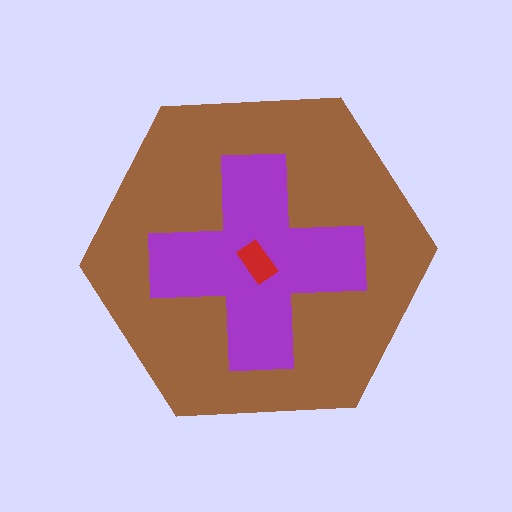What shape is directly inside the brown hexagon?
The purple cross.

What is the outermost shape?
The brown hexagon.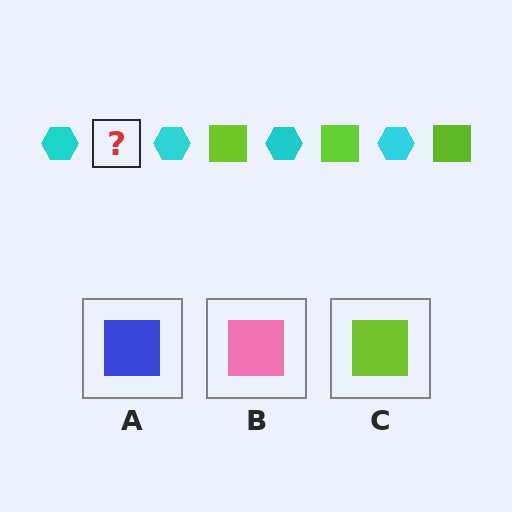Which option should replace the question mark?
Option C.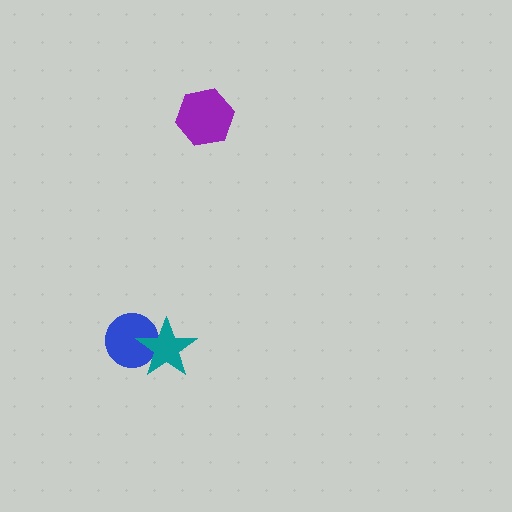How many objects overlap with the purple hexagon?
0 objects overlap with the purple hexagon.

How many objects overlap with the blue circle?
1 object overlaps with the blue circle.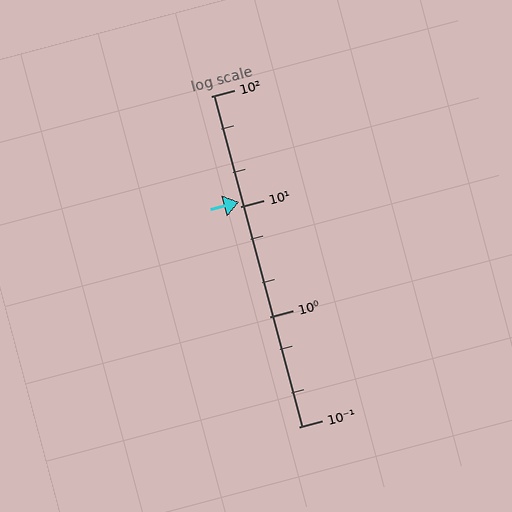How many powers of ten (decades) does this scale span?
The scale spans 3 decades, from 0.1 to 100.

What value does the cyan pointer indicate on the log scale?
The pointer indicates approximately 11.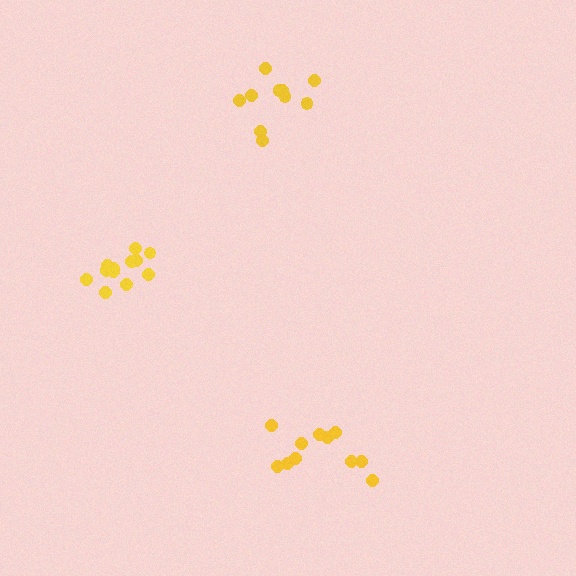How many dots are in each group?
Group 1: 12 dots, Group 2: 11 dots, Group 3: 10 dots (33 total).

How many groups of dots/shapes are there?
There are 3 groups.